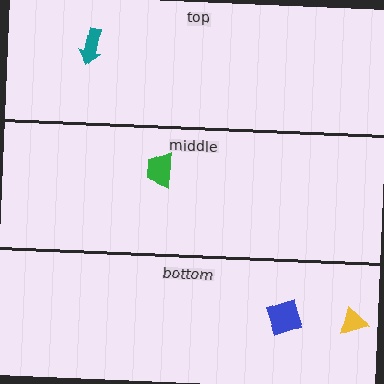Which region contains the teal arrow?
The top region.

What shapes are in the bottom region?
The yellow triangle, the blue diamond.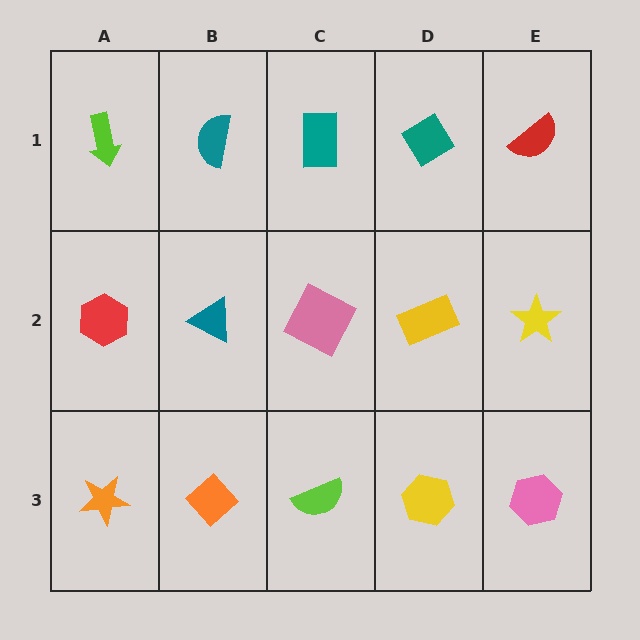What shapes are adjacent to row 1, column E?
A yellow star (row 2, column E), a teal diamond (row 1, column D).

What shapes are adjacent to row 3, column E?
A yellow star (row 2, column E), a yellow hexagon (row 3, column D).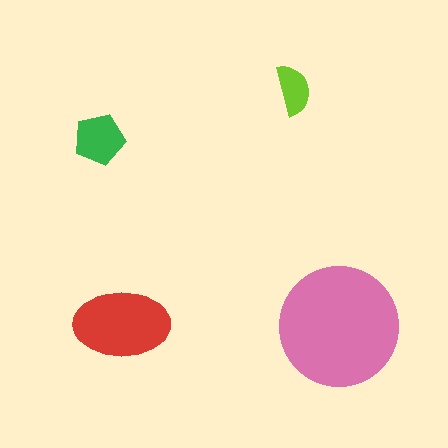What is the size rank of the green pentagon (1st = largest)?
3rd.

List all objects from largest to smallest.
The pink circle, the red ellipse, the green pentagon, the lime semicircle.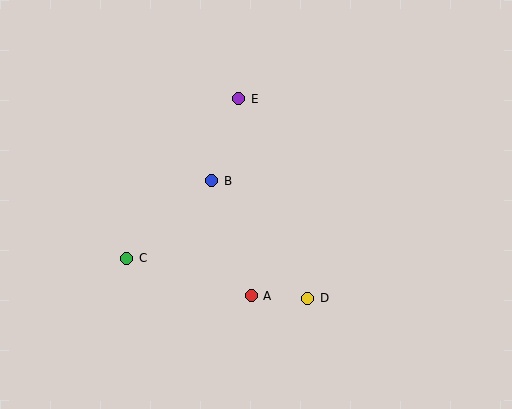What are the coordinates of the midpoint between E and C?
The midpoint between E and C is at (183, 179).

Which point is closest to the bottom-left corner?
Point C is closest to the bottom-left corner.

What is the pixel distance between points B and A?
The distance between B and A is 121 pixels.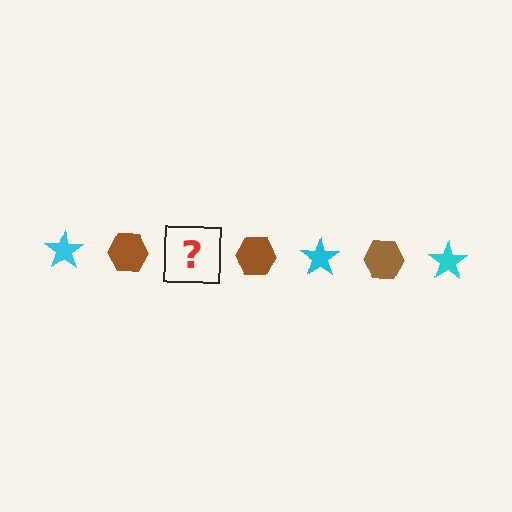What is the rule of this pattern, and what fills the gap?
The rule is that the pattern alternates between cyan star and brown hexagon. The gap should be filled with a cyan star.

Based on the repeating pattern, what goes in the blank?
The blank should be a cyan star.